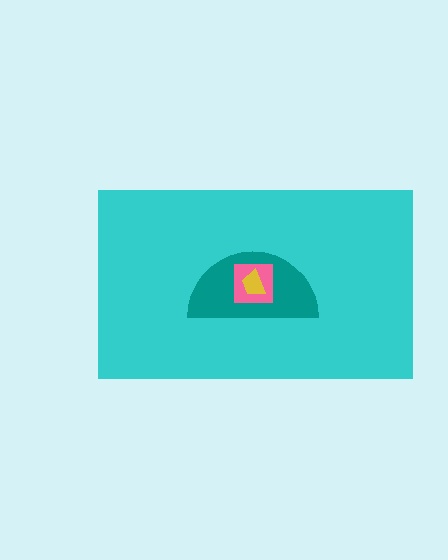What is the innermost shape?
The yellow trapezoid.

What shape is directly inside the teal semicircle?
The pink square.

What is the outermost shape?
The cyan rectangle.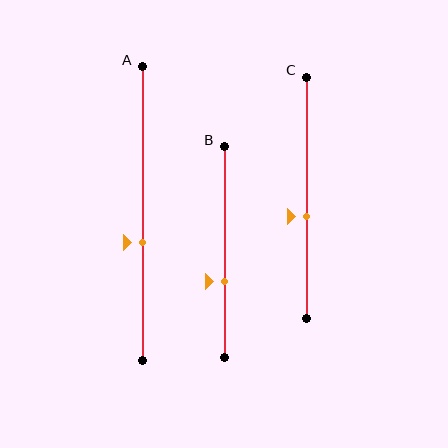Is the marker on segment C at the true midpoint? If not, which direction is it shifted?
No, the marker on segment C is shifted downward by about 8% of the segment length.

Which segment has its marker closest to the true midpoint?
Segment C has its marker closest to the true midpoint.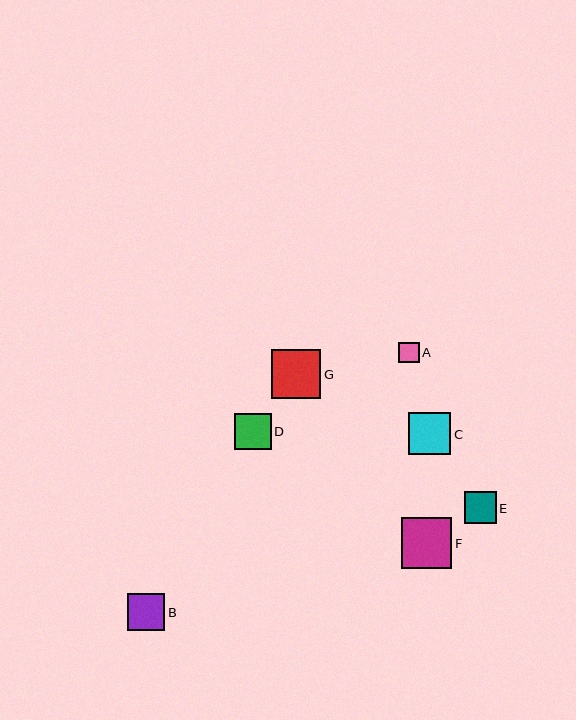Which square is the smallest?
Square A is the smallest with a size of approximately 21 pixels.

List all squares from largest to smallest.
From largest to smallest: F, G, C, B, D, E, A.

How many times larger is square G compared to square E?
Square G is approximately 1.5 times the size of square E.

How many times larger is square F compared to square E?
Square F is approximately 1.6 times the size of square E.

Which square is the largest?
Square F is the largest with a size of approximately 51 pixels.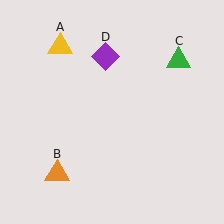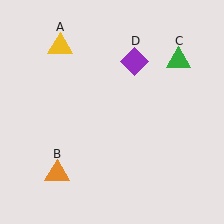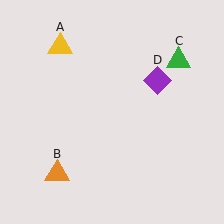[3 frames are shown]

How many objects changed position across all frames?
1 object changed position: purple diamond (object D).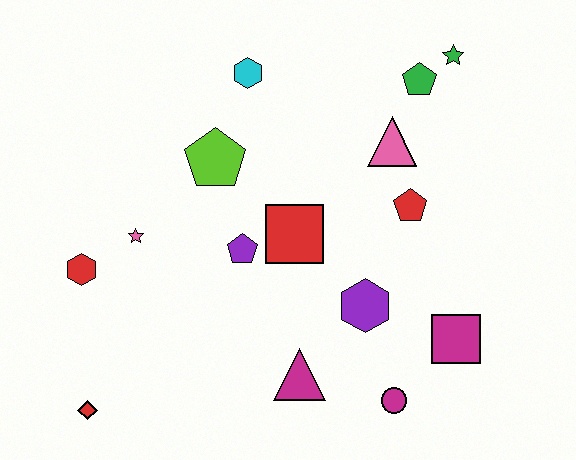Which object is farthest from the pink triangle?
The red diamond is farthest from the pink triangle.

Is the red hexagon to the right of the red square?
No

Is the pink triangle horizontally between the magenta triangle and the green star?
Yes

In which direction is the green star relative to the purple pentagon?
The green star is to the right of the purple pentagon.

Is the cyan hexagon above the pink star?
Yes